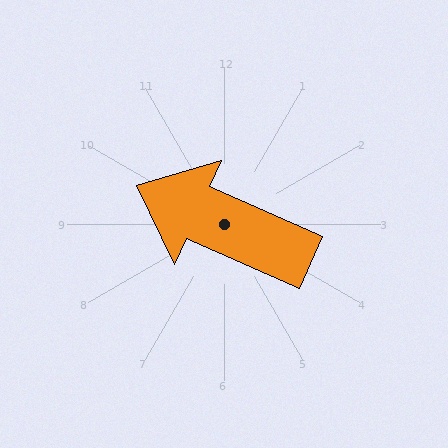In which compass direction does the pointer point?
Northwest.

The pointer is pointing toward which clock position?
Roughly 10 o'clock.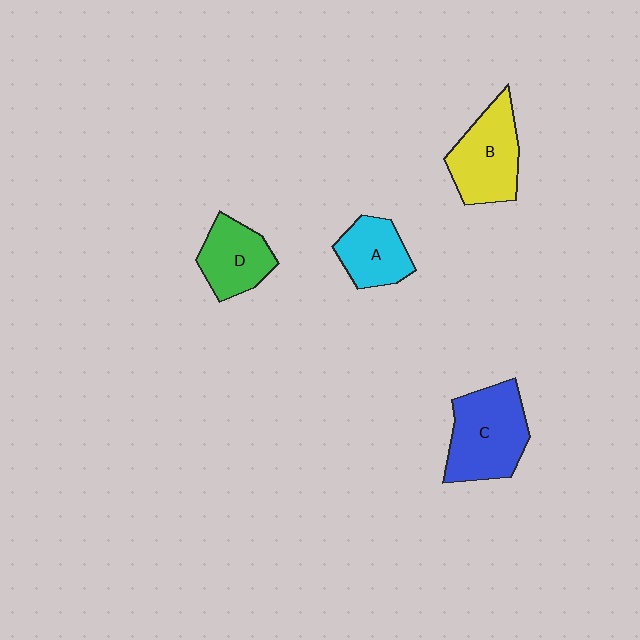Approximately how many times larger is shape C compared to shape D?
Approximately 1.5 times.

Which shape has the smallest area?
Shape A (cyan).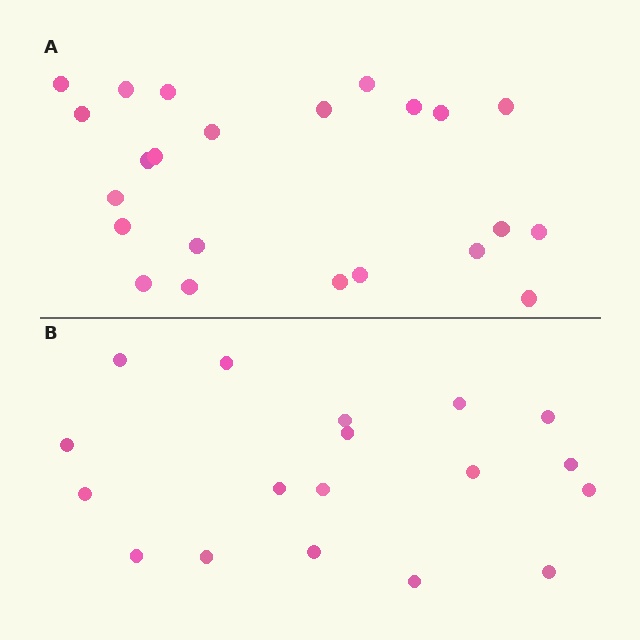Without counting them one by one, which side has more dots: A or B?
Region A (the top region) has more dots.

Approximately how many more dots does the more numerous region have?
Region A has about 5 more dots than region B.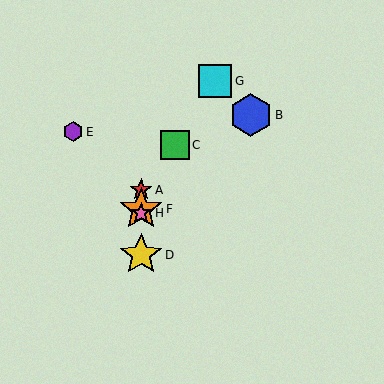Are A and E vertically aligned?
No, A is at x≈141 and E is at x≈73.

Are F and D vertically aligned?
Yes, both are at x≈141.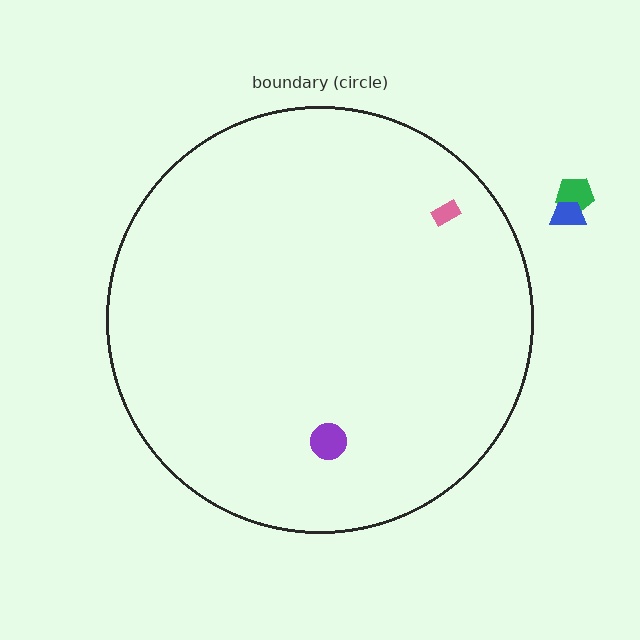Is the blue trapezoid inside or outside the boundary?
Outside.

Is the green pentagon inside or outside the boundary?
Outside.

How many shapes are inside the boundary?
2 inside, 2 outside.